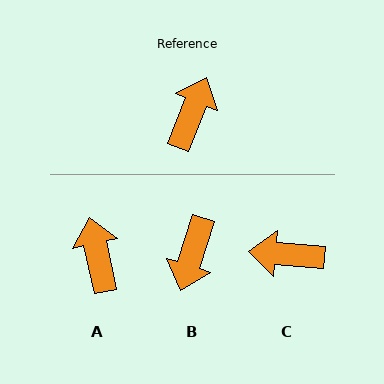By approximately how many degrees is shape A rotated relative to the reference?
Approximately 34 degrees counter-clockwise.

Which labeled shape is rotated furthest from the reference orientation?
B, about 176 degrees away.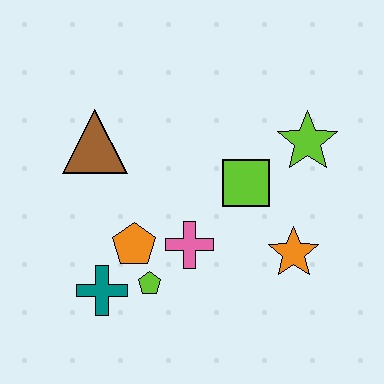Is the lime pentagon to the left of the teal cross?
No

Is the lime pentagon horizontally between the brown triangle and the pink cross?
Yes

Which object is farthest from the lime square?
The teal cross is farthest from the lime square.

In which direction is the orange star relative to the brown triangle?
The orange star is to the right of the brown triangle.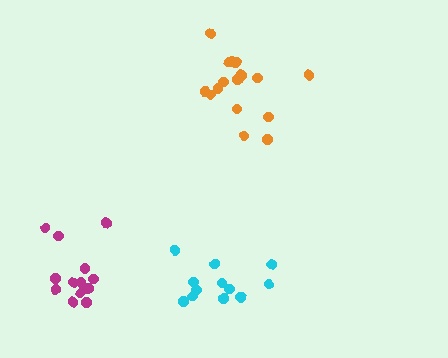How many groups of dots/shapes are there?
There are 3 groups.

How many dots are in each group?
Group 1: 16 dots, Group 2: 13 dots, Group 3: 12 dots (41 total).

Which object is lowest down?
The cyan cluster is bottommost.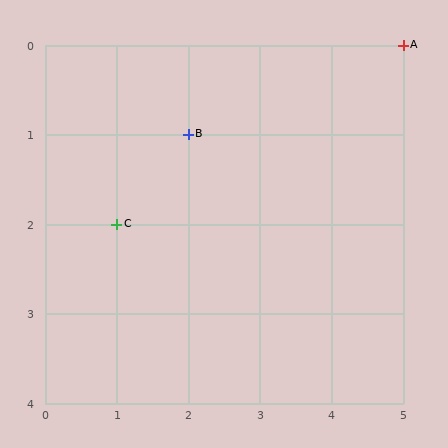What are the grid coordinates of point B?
Point B is at grid coordinates (2, 1).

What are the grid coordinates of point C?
Point C is at grid coordinates (1, 2).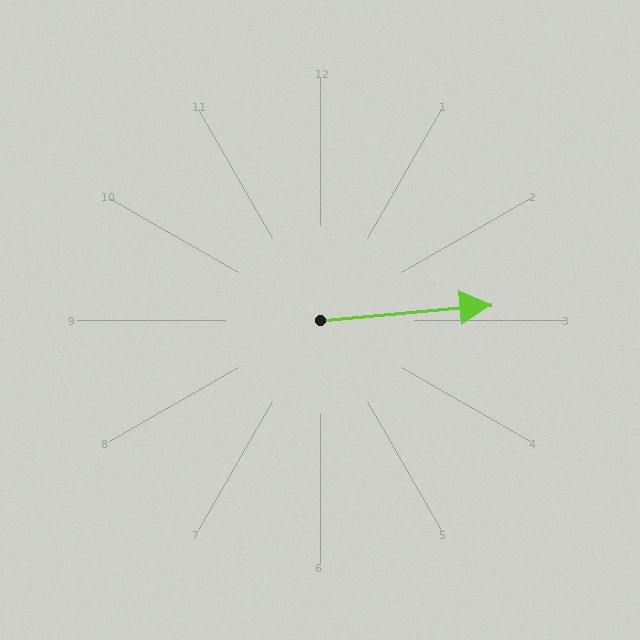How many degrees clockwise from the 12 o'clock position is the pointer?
Approximately 85 degrees.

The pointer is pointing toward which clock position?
Roughly 3 o'clock.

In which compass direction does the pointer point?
East.